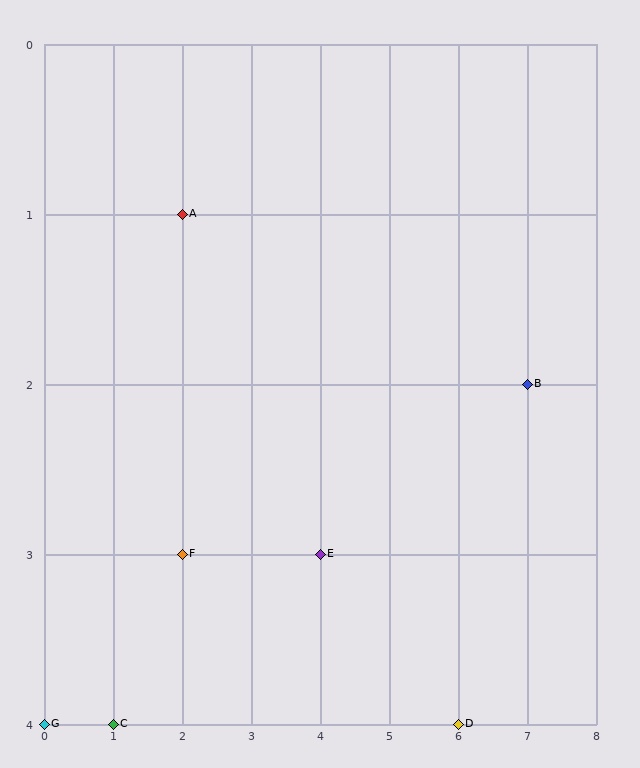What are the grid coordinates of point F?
Point F is at grid coordinates (2, 3).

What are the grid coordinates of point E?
Point E is at grid coordinates (4, 3).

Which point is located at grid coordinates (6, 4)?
Point D is at (6, 4).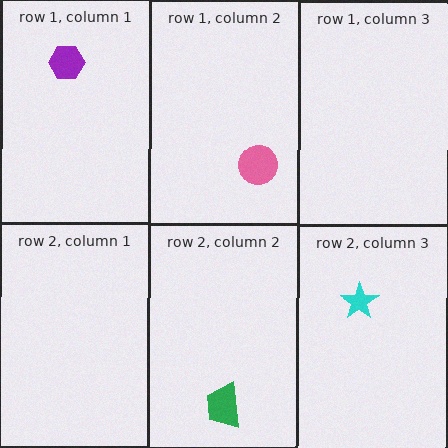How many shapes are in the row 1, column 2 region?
1.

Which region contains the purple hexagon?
The row 1, column 1 region.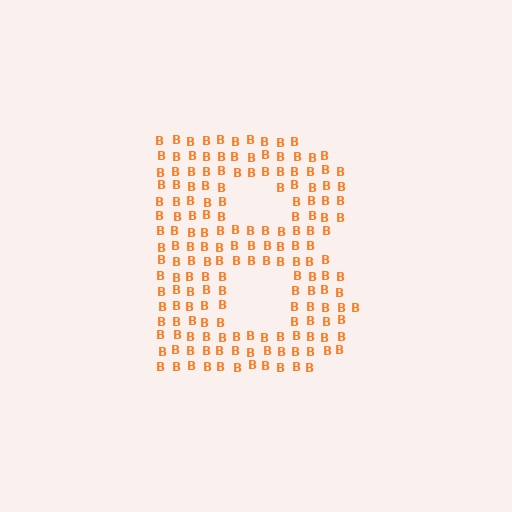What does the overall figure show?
The overall figure shows the letter B.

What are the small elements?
The small elements are letter B's.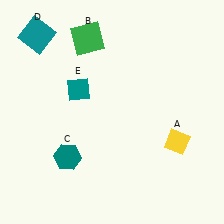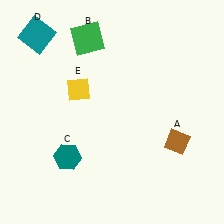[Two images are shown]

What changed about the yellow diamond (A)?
In Image 1, A is yellow. In Image 2, it changed to brown.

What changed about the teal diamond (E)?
In Image 1, E is teal. In Image 2, it changed to yellow.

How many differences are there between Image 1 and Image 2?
There are 2 differences between the two images.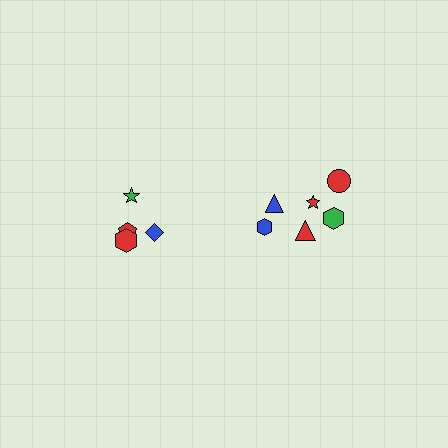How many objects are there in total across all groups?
There are 10 objects.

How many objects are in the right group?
There are 6 objects.